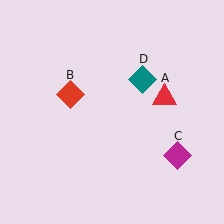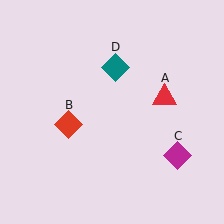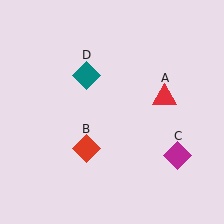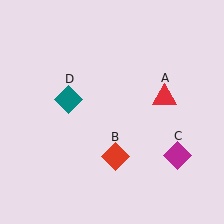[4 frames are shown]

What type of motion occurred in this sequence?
The red diamond (object B), teal diamond (object D) rotated counterclockwise around the center of the scene.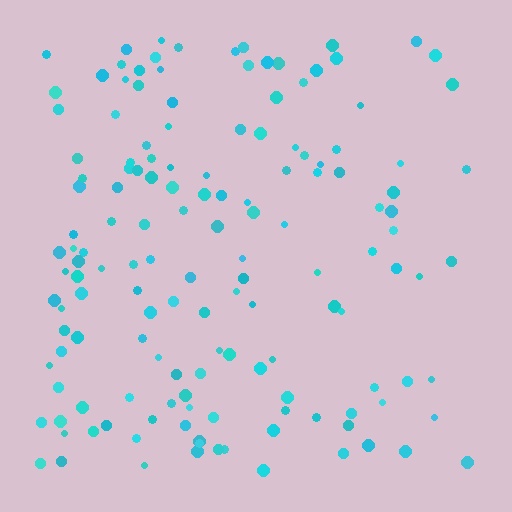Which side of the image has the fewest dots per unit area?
The right.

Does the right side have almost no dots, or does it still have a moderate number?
Still a moderate number, just noticeably fewer than the left.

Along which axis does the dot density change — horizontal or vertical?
Horizontal.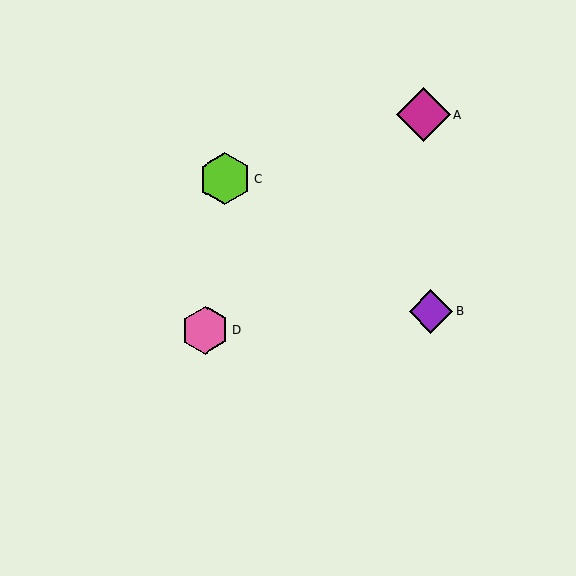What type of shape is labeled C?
Shape C is a lime hexagon.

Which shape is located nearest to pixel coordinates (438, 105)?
The magenta diamond (labeled A) at (423, 115) is nearest to that location.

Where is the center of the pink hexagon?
The center of the pink hexagon is at (206, 330).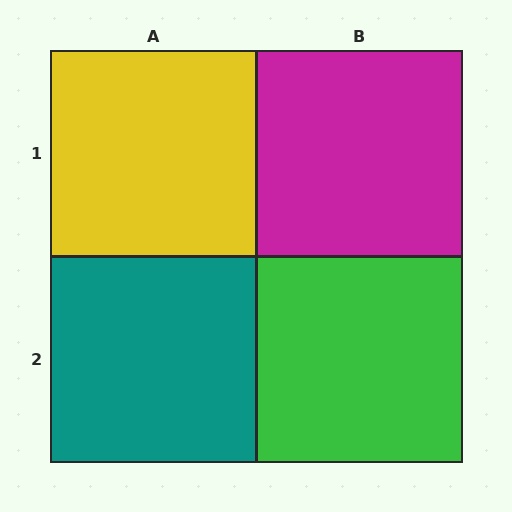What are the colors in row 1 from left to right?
Yellow, magenta.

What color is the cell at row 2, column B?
Green.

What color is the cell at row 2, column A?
Teal.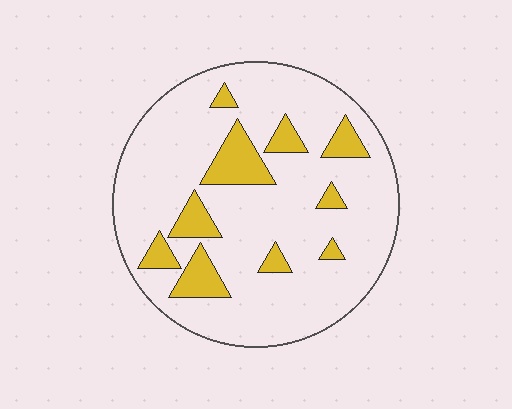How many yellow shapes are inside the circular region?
10.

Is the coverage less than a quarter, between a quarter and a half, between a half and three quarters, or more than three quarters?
Less than a quarter.